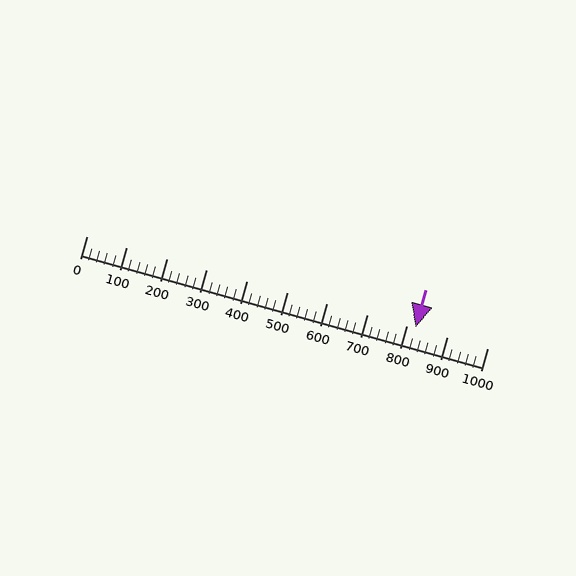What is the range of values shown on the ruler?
The ruler shows values from 0 to 1000.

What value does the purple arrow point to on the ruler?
The purple arrow points to approximately 820.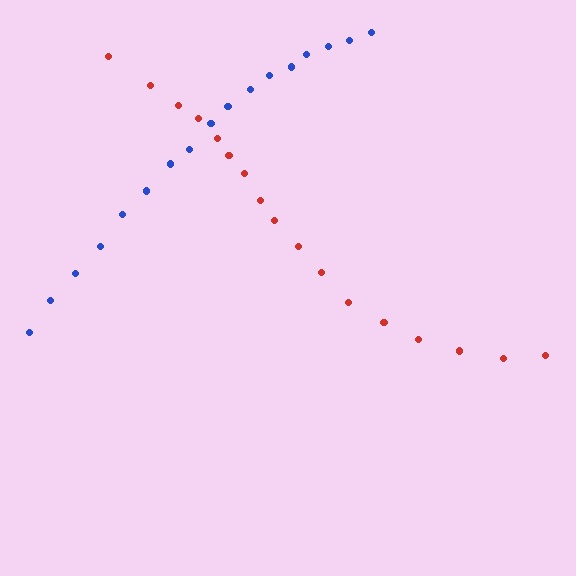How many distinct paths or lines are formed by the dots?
There are 2 distinct paths.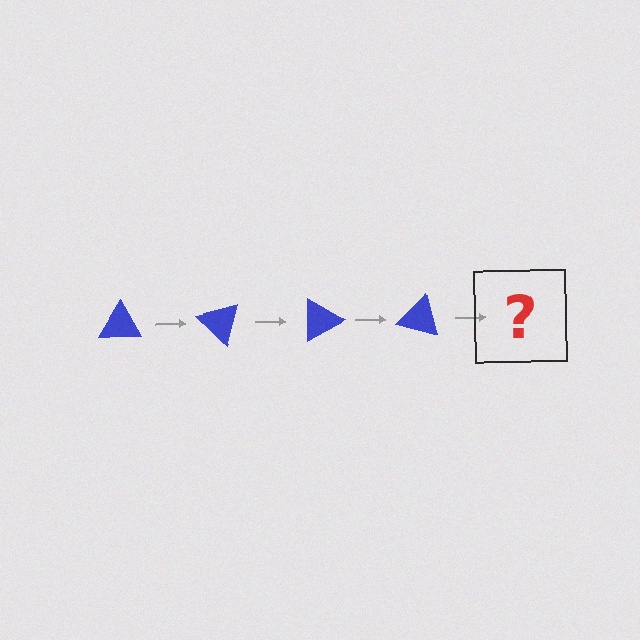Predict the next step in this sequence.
The next step is a blue triangle rotated 180 degrees.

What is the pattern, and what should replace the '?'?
The pattern is that the triangle rotates 45 degrees each step. The '?' should be a blue triangle rotated 180 degrees.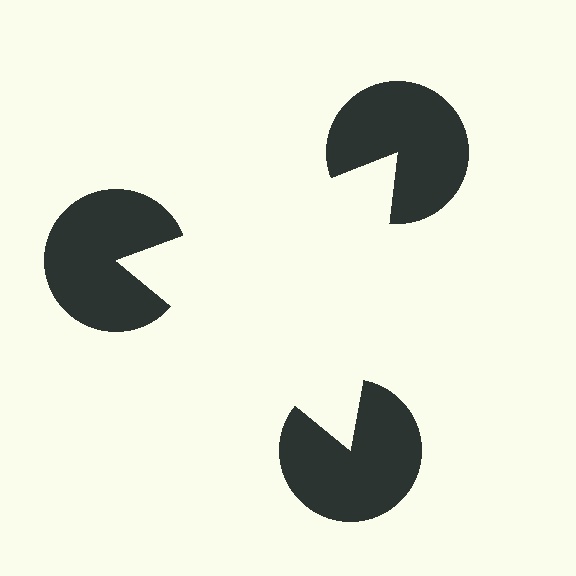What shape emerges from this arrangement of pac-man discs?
An illusory triangle — its edges are inferred from the aligned wedge cuts in the pac-man discs, not physically drawn.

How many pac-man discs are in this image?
There are 3 — one at each vertex of the illusory triangle.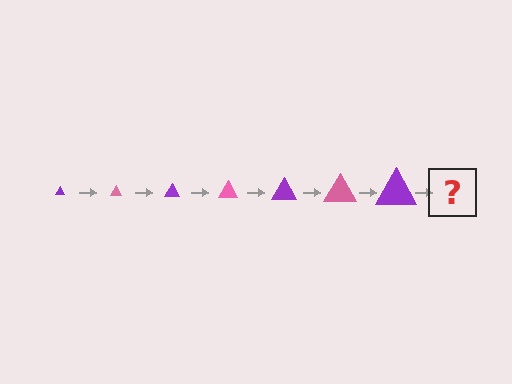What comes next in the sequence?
The next element should be a pink triangle, larger than the previous one.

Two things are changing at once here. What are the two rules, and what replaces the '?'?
The two rules are that the triangle grows larger each step and the color cycles through purple and pink. The '?' should be a pink triangle, larger than the previous one.